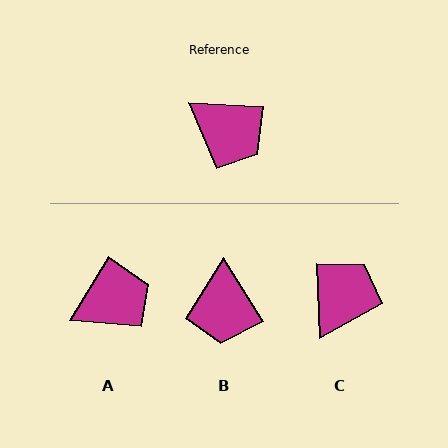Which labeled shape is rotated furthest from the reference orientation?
C, about 96 degrees away.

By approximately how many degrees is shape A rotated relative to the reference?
Approximately 63 degrees counter-clockwise.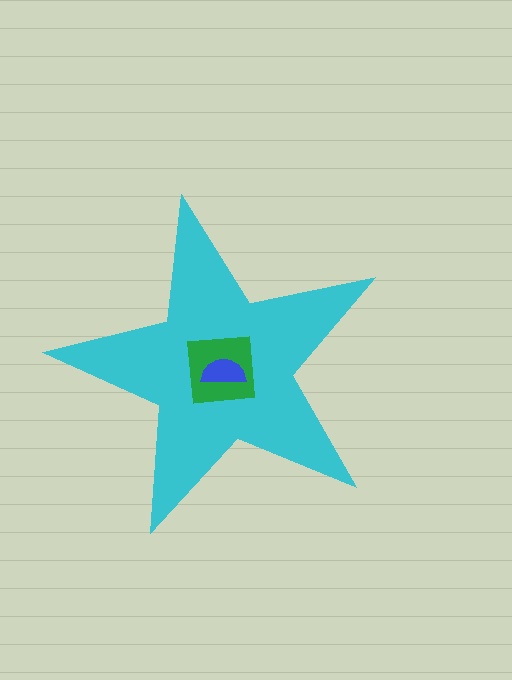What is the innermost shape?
The blue semicircle.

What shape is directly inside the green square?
The blue semicircle.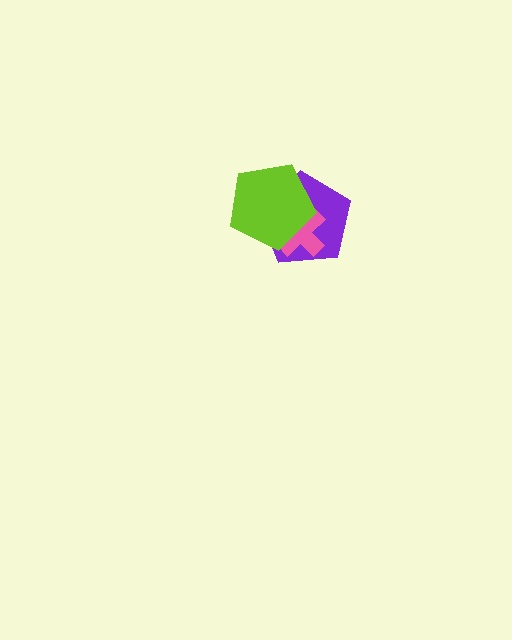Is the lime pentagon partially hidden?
No, no other shape covers it.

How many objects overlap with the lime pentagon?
2 objects overlap with the lime pentagon.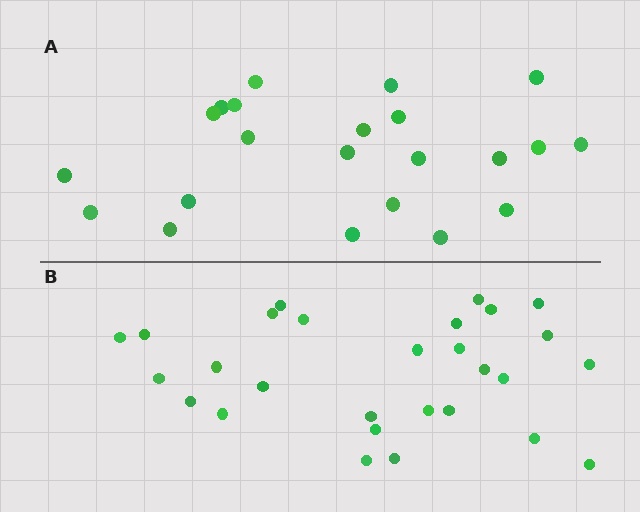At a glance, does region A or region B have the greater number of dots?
Region B (the bottom region) has more dots.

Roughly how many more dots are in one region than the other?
Region B has about 6 more dots than region A.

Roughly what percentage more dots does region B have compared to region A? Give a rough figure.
About 25% more.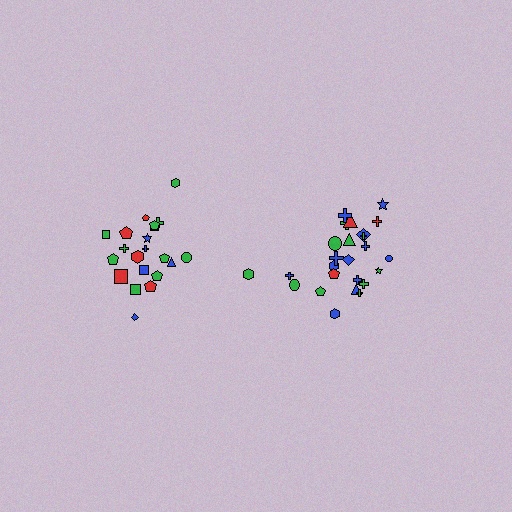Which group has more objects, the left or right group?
The right group.